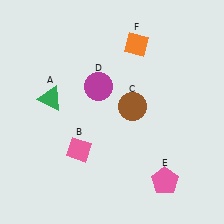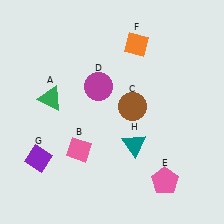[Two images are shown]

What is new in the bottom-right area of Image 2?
A teal triangle (H) was added in the bottom-right area of Image 2.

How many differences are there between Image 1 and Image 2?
There are 2 differences between the two images.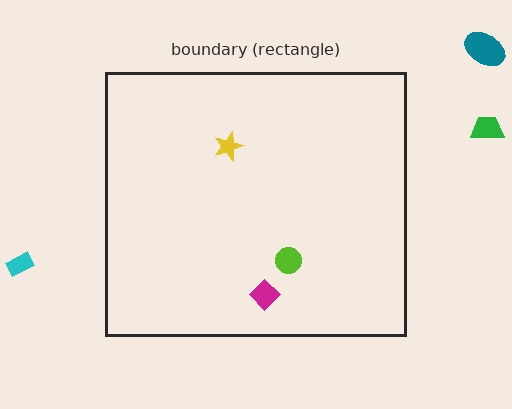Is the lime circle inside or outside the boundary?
Inside.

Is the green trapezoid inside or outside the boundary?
Outside.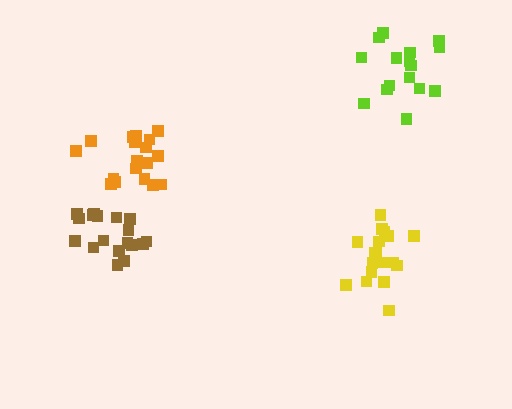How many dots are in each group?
Group 1: 18 dots, Group 2: 18 dots, Group 3: 16 dots, Group 4: 18 dots (70 total).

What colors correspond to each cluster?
The clusters are colored: yellow, brown, lime, orange.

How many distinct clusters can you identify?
There are 4 distinct clusters.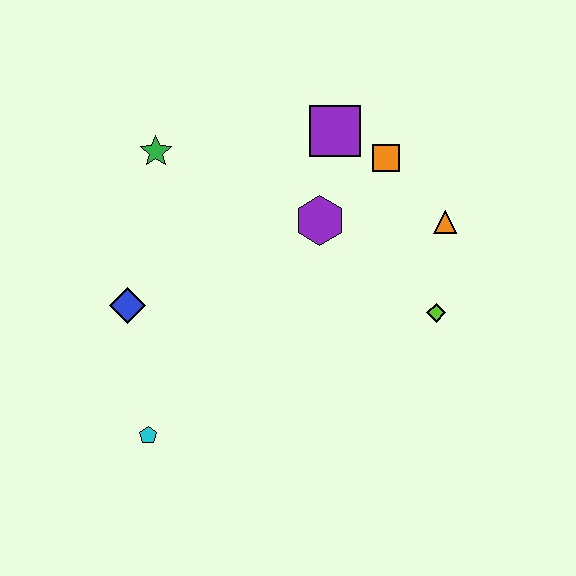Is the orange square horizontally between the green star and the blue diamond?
No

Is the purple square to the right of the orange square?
No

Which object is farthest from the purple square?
The cyan pentagon is farthest from the purple square.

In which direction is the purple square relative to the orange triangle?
The purple square is to the left of the orange triangle.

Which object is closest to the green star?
The blue diamond is closest to the green star.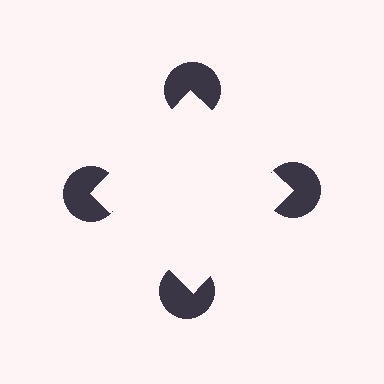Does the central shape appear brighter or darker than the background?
It typically appears slightly brighter than the background, even though no actual brightness change is drawn.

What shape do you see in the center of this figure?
An illusory square — its edges are inferred from the aligned wedge cuts in the pac-man discs, not physically drawn.